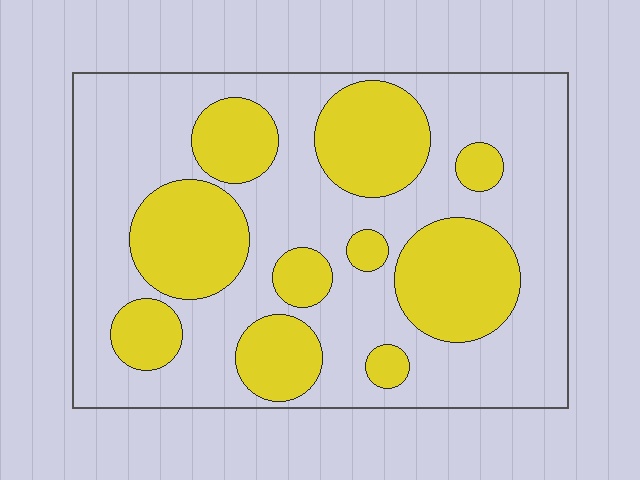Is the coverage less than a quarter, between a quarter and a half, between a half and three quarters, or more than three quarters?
Between a quarter and a half.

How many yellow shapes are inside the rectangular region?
10.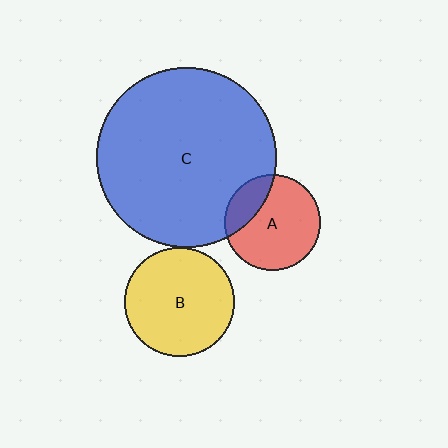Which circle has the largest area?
Circle C (blue).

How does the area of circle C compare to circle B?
Approximately 2.7 times.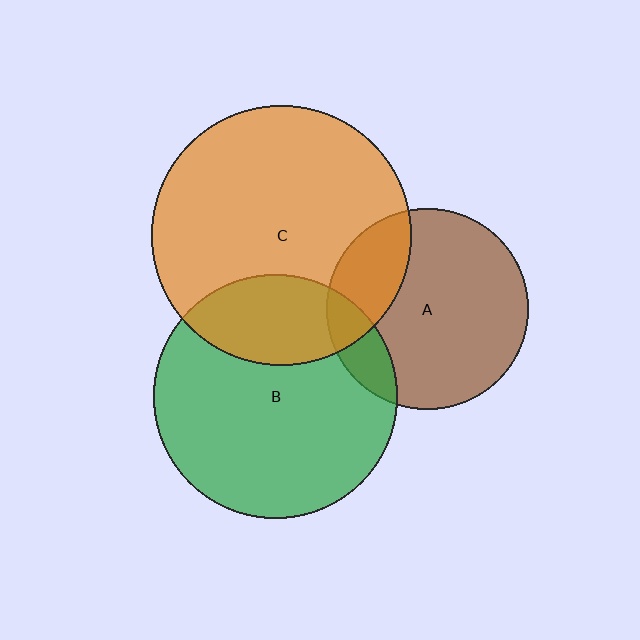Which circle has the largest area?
Circle C (orange).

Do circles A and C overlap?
Yes.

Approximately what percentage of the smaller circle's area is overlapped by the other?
Approximately 25%.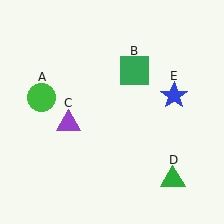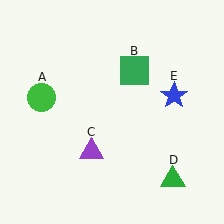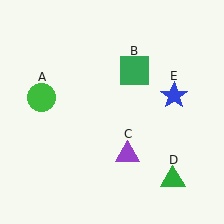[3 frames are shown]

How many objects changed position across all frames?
1 object changed position: purple triangle (object C).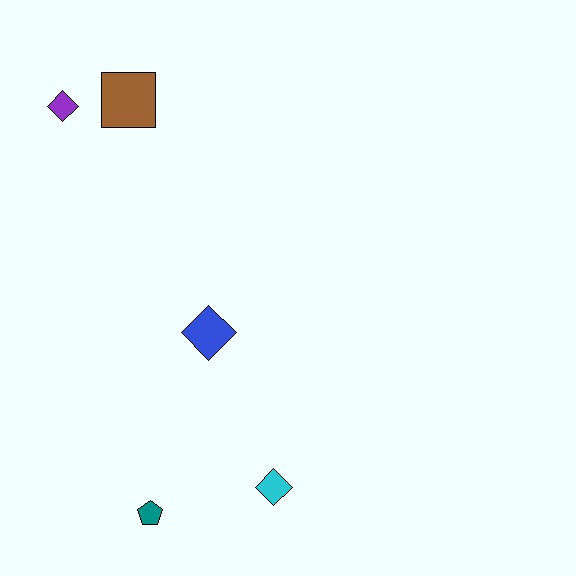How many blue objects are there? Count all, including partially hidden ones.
There is 1 blue object.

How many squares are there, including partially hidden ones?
There is 1 square.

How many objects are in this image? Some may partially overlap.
There are 5 objects.